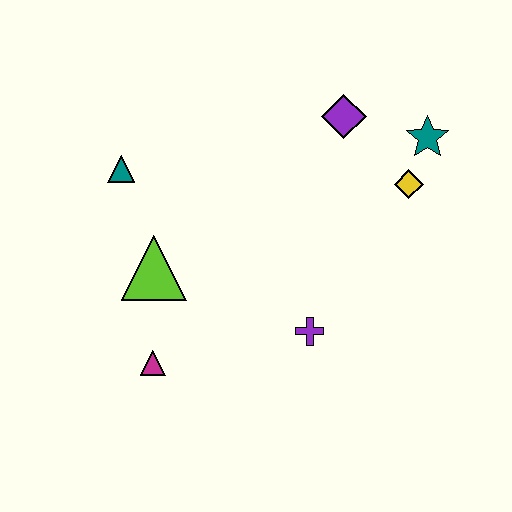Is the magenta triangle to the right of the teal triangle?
Yes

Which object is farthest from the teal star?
The magenta triangle is farthest from the teal star.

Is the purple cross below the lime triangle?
Yes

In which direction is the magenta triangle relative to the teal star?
The magenta triangle is to the left of the teal star.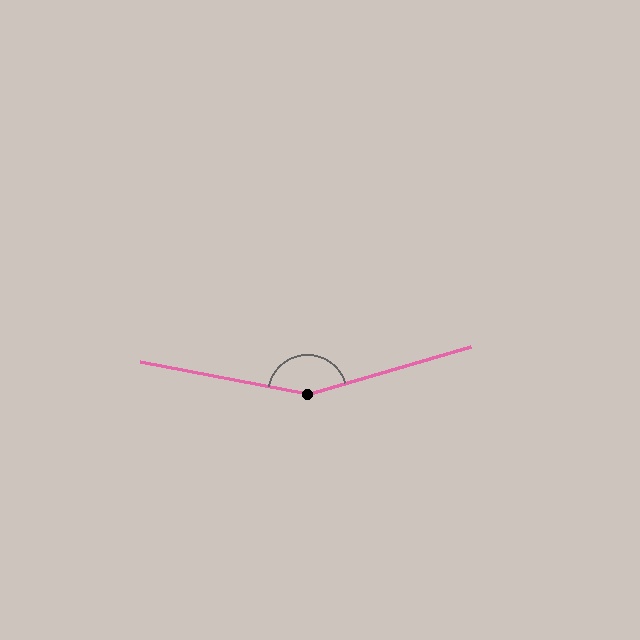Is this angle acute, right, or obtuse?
It is obtuse.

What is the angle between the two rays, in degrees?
Approximately 153 degrees.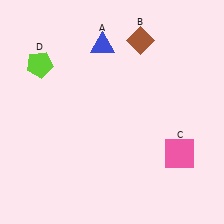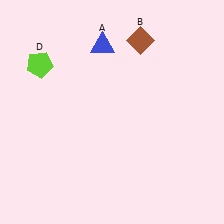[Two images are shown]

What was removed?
The pink square (C) was removed in Image 2.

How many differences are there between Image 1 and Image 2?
There is 1 difference between the two images.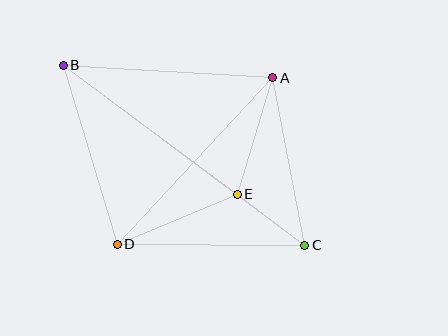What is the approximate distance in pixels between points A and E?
The distance between A and E is approximately 122 pixels.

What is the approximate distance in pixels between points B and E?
The distance between B and E is approximately 217 pixels.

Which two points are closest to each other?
Points C and E are closest to each other.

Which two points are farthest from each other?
Points B and C are farthest from each other.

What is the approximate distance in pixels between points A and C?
The distance between A and C is approximately 170 pixels.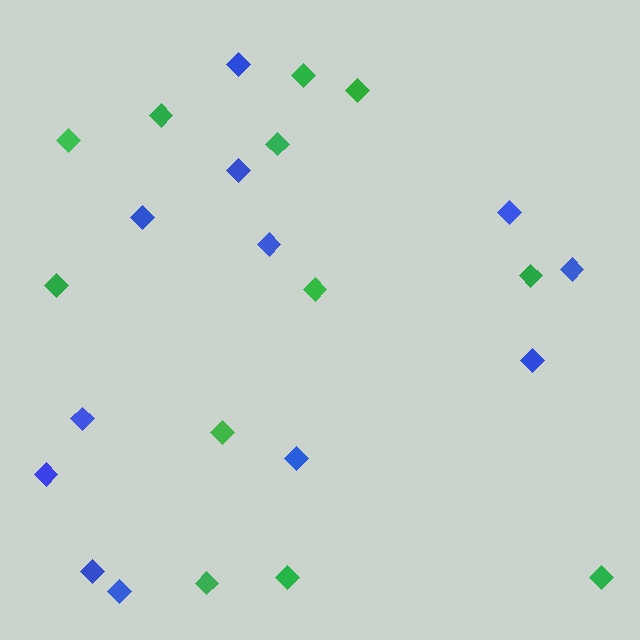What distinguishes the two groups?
There are 2 groups: one group of blue diamonds (12) and one group of green diamonds (12).